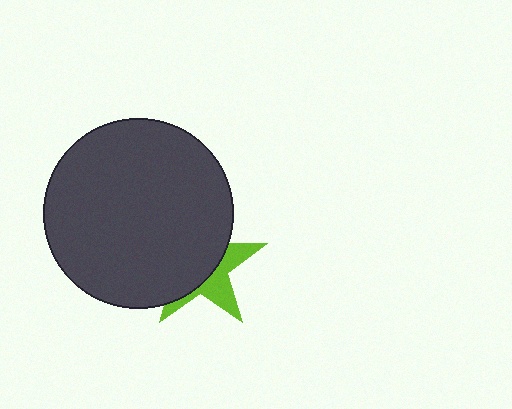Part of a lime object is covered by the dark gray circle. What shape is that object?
It is a star.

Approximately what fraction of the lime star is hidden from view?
Roughly 63% of the lime star is hidden behind the dark gray circle.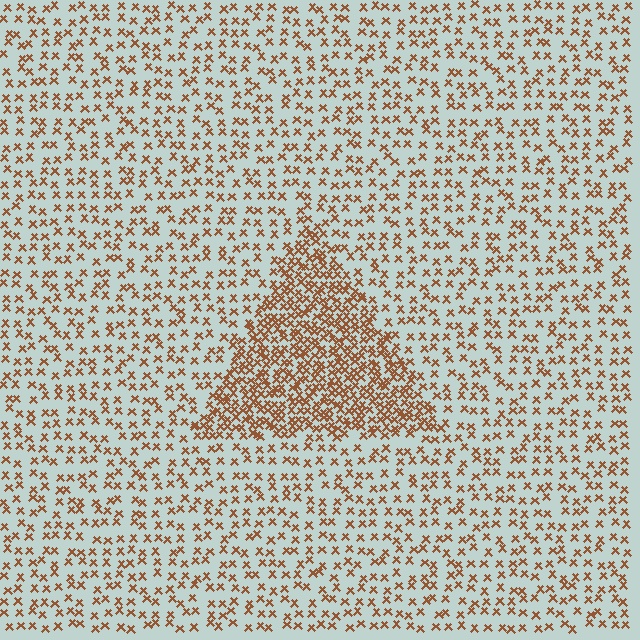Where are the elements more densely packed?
The elements are more densely packed inside the triangle boundary.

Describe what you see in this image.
The image contains small brown elements arranged at two different densities. A triangle-shaped region is visible where the elements are more densely packed than the surrounding area.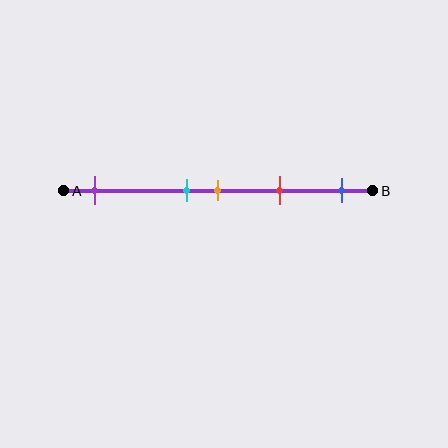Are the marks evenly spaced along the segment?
No, the marks are not evenly spaced.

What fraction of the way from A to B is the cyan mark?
The cyan mark is approximately 40% (0.4) of the way from A to B.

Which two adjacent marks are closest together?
The cyan and orange marks are the closest adjacent pair.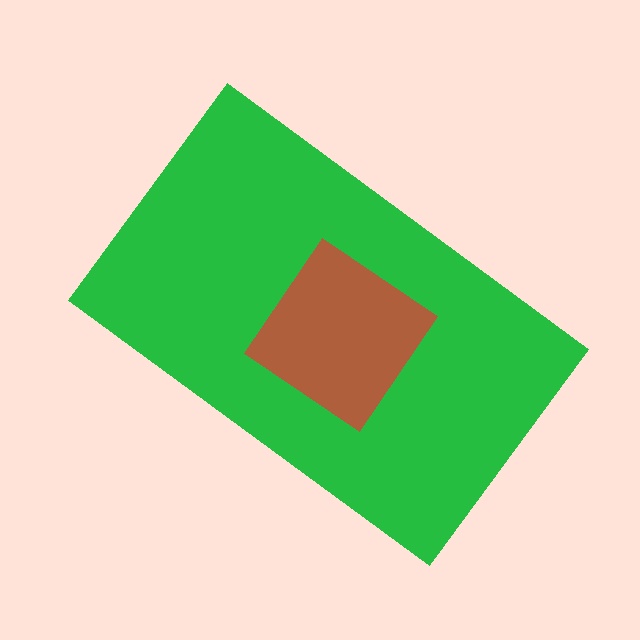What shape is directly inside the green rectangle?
The brown diamond.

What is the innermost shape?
The brown diamond.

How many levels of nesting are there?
2.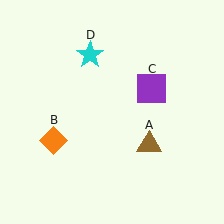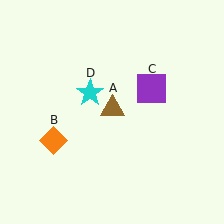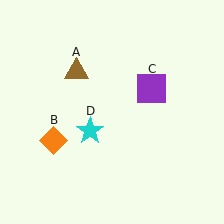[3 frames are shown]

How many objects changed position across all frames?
2 objects changed position: brown triangle (object A), cyan star (object D).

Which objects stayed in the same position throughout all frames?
Orange diamond (object B) and purple square (object C) remained stationary.